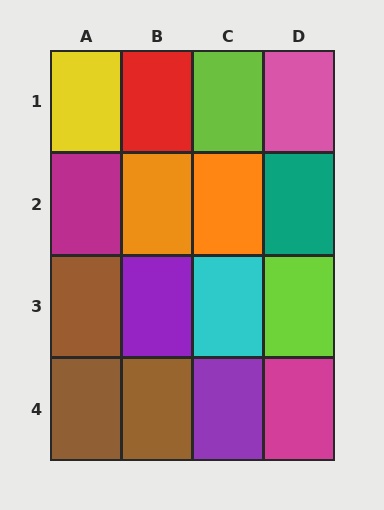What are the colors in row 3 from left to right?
Brown, purple, cyan, lime.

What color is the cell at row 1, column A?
Yellow.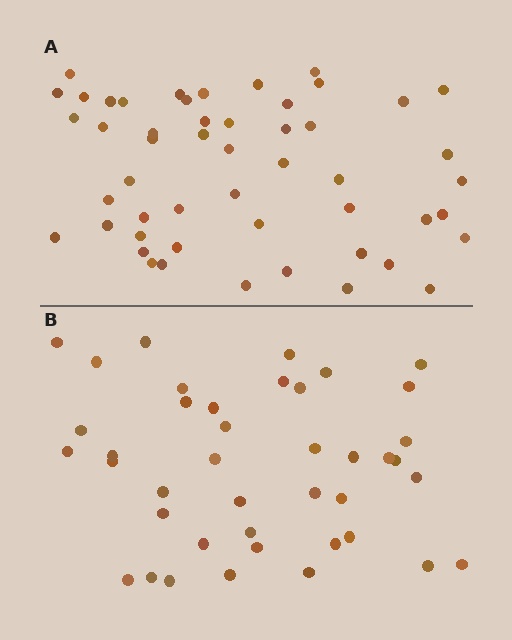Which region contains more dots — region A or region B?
Region A (the top region) has more dots.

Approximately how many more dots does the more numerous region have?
Region A has roughly 10 or so more dots than region B.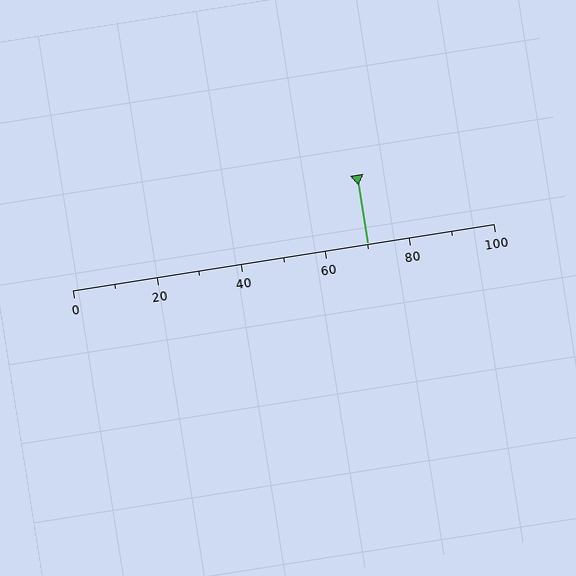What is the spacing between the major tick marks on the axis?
The major ticks are spaced 20 apart.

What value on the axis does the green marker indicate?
The marker indicates approximately 70.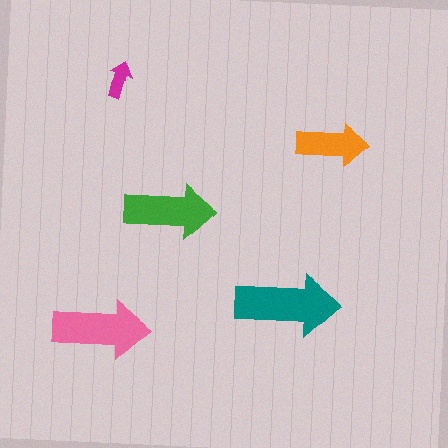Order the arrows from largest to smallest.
the teal one, the pink one, the green one, the orange one, the magenta one.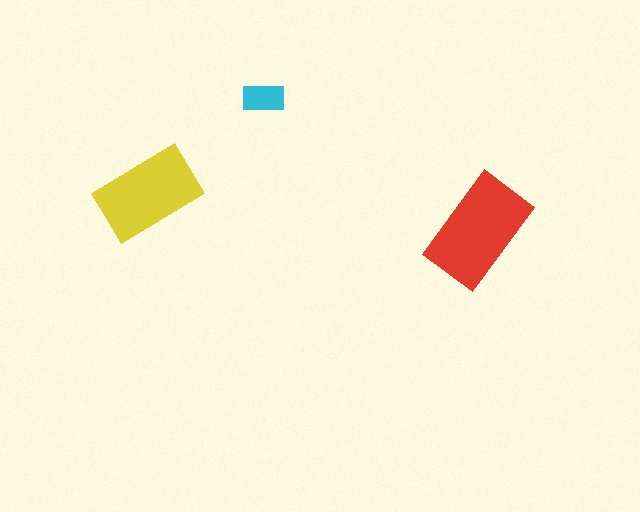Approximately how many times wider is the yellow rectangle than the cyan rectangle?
About 2.5 times wider.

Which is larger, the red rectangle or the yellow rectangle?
The red one.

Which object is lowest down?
The red rectangle is bottommost.